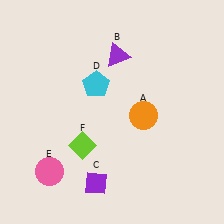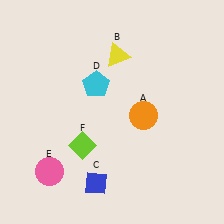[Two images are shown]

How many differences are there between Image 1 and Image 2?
There are 2 differences between the two images.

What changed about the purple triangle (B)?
In Image 1, B is purple. In Image 2, it changed to yellow.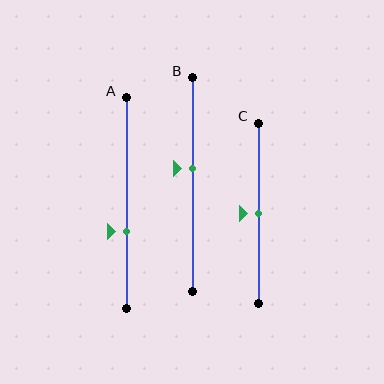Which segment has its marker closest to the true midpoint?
Segment C has its marker closest to the true midpoint.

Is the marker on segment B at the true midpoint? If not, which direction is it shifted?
No, the marker on segment B is shifted upward by about 7% of the segment length.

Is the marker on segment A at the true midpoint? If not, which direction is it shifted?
No, the marker on segment A is shifted downward by about 14% of the segment length.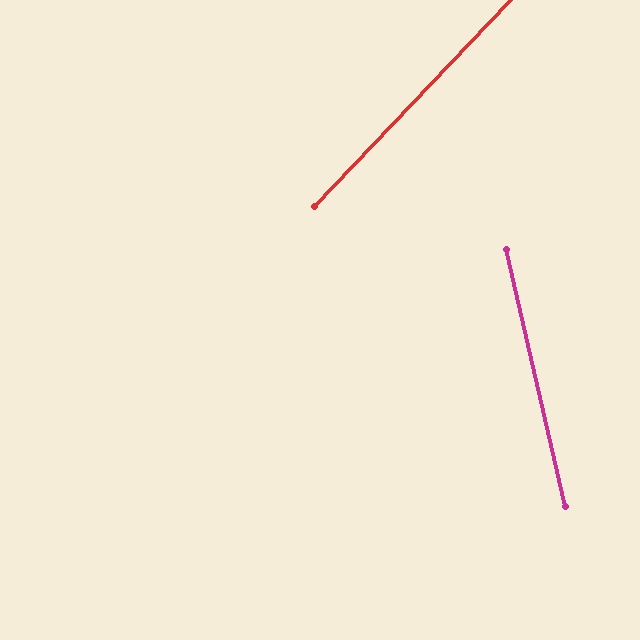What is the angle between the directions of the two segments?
Approximately 56 degrees.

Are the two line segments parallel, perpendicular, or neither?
Neither parallel nor perpendicular — they differ by about 56°.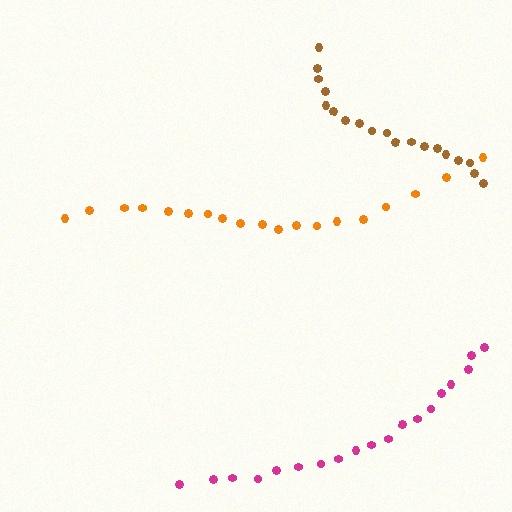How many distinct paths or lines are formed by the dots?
There are 3 distinct paths.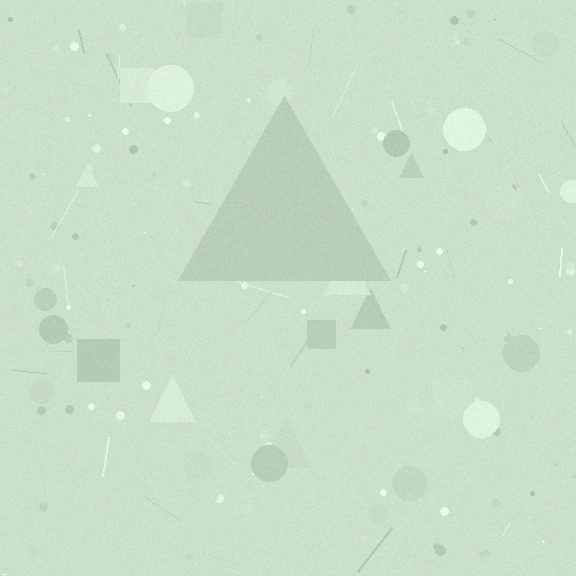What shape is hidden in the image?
A triangle is hidden in the image.